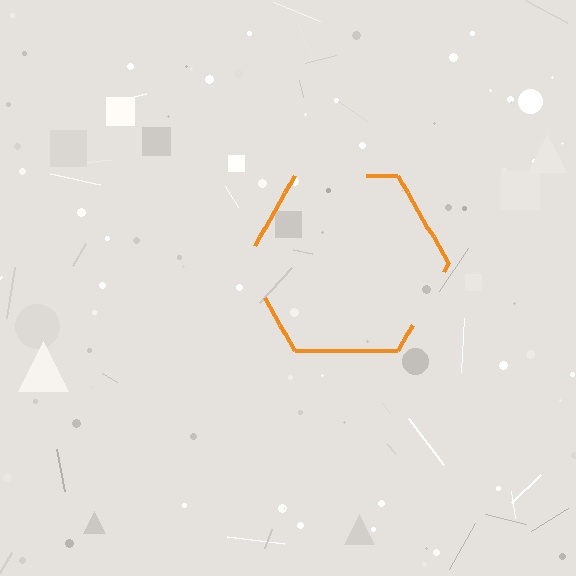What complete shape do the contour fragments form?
The contour fragments form a hexagon.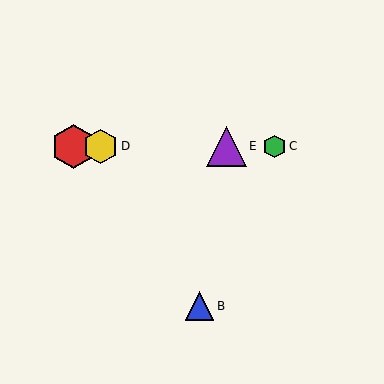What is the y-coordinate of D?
Object D is at y≈146.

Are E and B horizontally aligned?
No, E is at y≈146 and B is at y≈306.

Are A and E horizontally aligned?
Yes, both are at y≈146.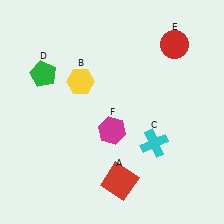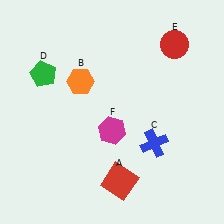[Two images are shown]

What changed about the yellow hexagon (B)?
In Image 1, B is yellow. In Image 2, it changed to orange.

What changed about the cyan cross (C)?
In Image 1, C is cyan. In Image 2, it changed to blue.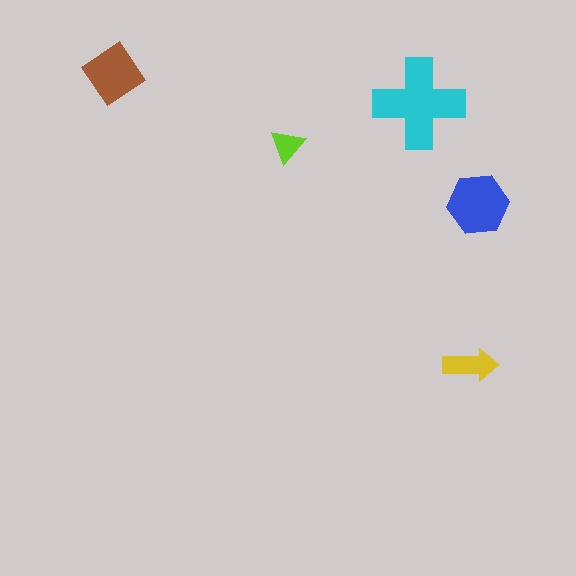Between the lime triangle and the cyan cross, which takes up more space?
The cyan cross.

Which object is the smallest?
The lime triangle.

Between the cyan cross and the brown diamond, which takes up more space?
The cyan cross.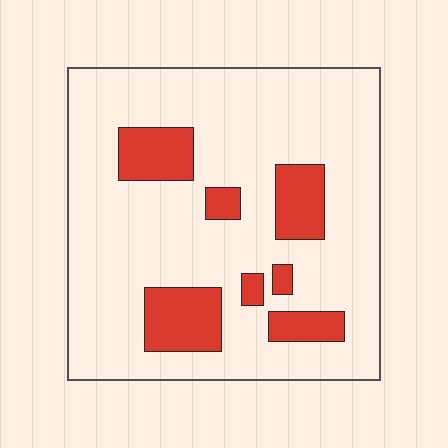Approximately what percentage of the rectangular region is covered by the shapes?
Approximately 20%.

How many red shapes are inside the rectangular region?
7.